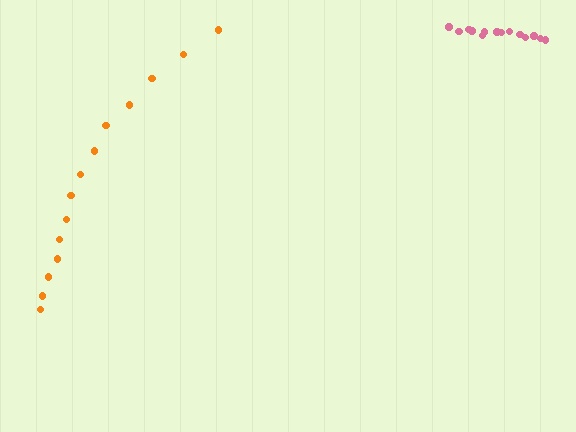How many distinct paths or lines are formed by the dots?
There are 2 distinct paths.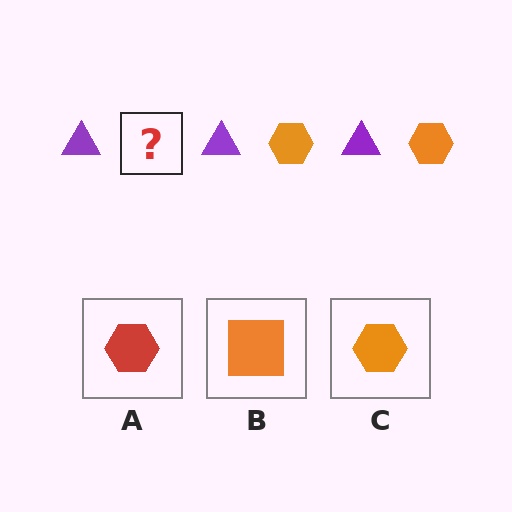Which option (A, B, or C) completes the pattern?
C.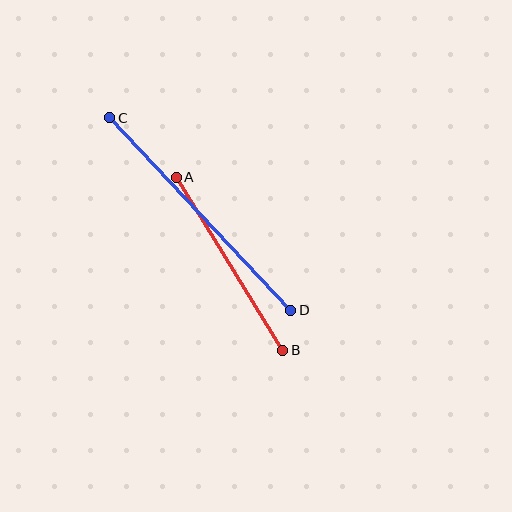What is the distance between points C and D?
The distance is approximately 264 pixels.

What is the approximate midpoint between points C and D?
The midpoint is at approximately (200, 214) pixels.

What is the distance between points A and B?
The distance is approximately 204 pixels.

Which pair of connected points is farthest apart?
Points C and D are farthest apart.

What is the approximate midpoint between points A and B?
The midpoint is at approximately (230, 264) pixels.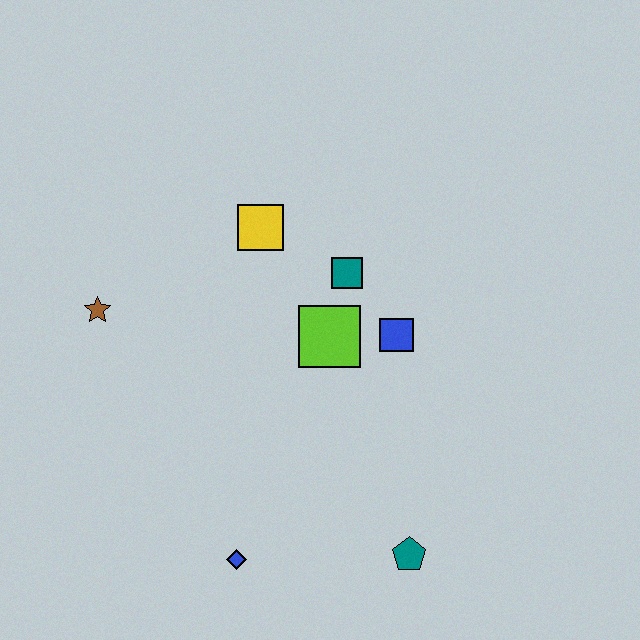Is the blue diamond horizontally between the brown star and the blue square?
Yes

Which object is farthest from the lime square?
The blue diamond is farthest from the lime square.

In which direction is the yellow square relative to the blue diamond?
The yellow square is above the blue diamond.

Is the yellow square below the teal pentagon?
No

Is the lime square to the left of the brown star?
No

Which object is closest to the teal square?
The lime square is closest to the teal square.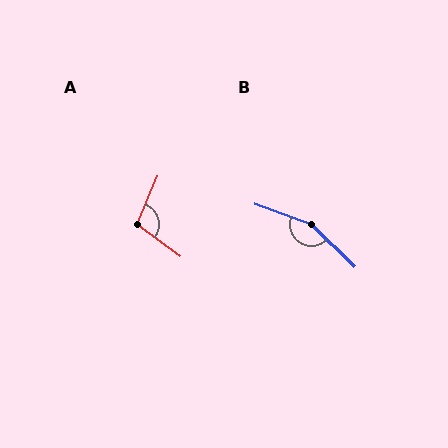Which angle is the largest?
B, at approximately 156 degrees.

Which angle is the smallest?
A, at approximately 103 degrees.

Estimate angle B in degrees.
Approximately 156 degrees.